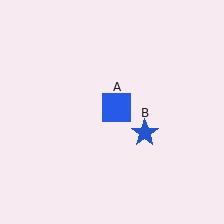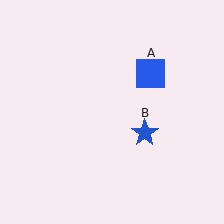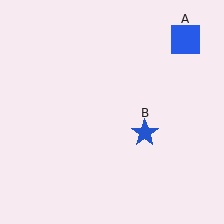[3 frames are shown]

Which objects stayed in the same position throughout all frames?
Blue star (object B) remained stationary.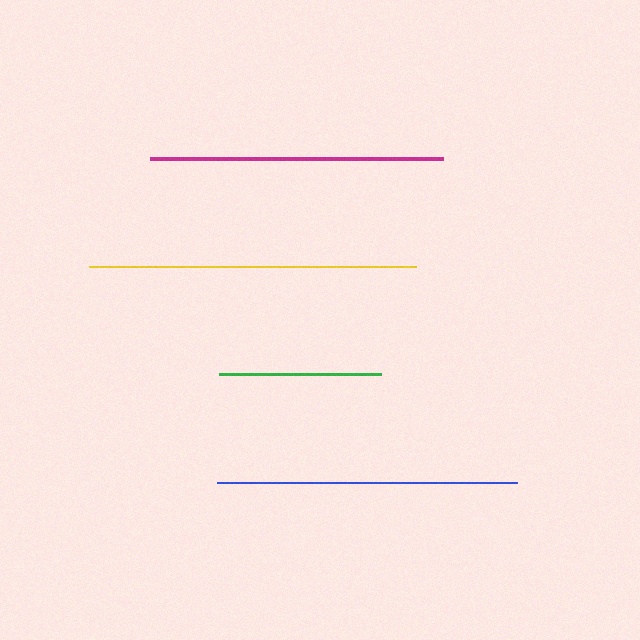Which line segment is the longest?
The yellow line is the longest at approximately 327 pixels.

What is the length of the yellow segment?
The yellow segment is approximately 327 pixels long.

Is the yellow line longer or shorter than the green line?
The yellow line is longer than the green line.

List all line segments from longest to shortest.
From longest to shortest: yellow, blue, magenta, green.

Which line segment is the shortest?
The green line is the shortest at approximately 162 pixels.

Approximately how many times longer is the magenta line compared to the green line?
The magenta line is approximately 1.8 times the length of the green line.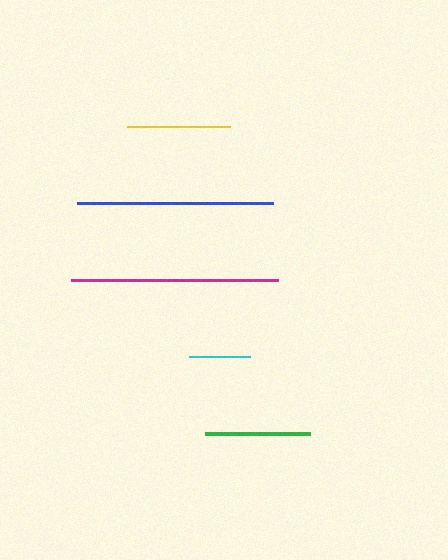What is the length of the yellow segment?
The yellow segment is approximately 103 pixels long.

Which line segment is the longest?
The magenta line is the longest at approximately 207 pixels.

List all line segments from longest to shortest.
From longest to shortest: magenta, blue, green, yellow, cyan.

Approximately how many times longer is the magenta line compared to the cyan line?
The magenta line is approximately 3.4 times the length of the cyan line.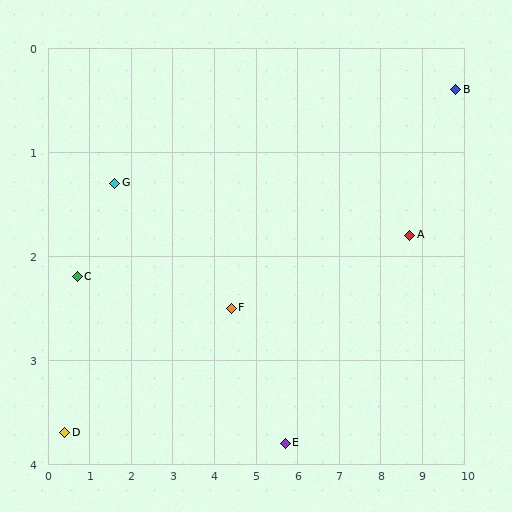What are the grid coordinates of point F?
Point F is at approximately (4.4, 2.5).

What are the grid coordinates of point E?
Point E is at approximately (5.7, 3.8).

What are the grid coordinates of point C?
Point C is at approximately (0.7, 2.2).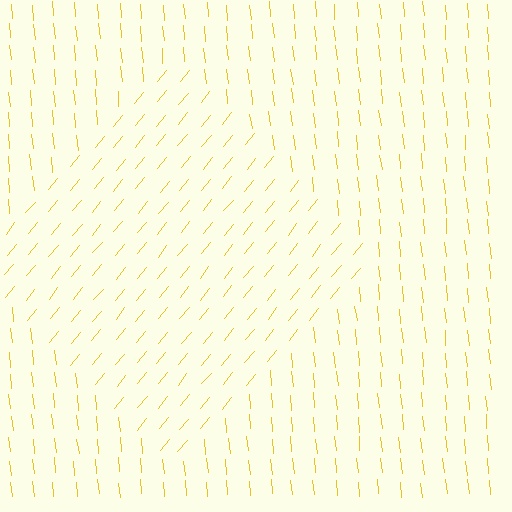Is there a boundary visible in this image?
Yes, there is a texture boundary formed by a change in line orientation.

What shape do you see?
I see a diamond.